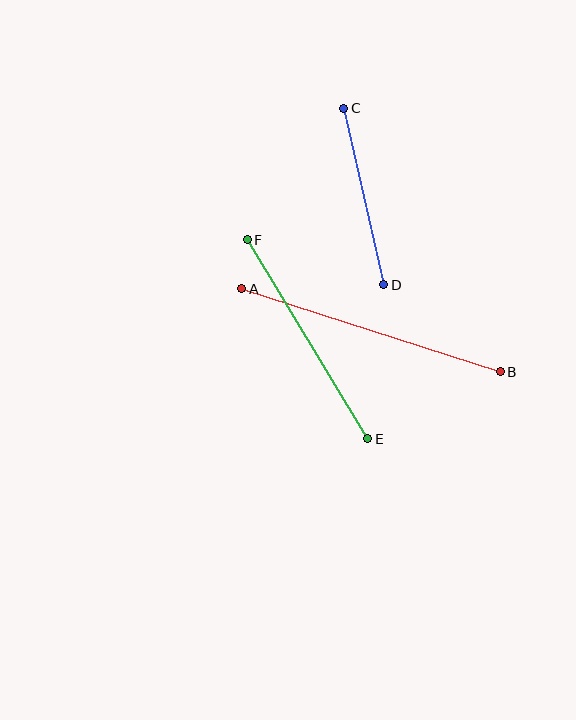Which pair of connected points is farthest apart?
Points A and B are farthest apart.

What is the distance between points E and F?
The distance is approximately 233 pixels.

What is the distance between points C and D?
The distance is approximately 181 pixels.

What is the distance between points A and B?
The distance is approximately 271 pixels.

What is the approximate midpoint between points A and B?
The midpoint is at approximately (371, 330) pixels.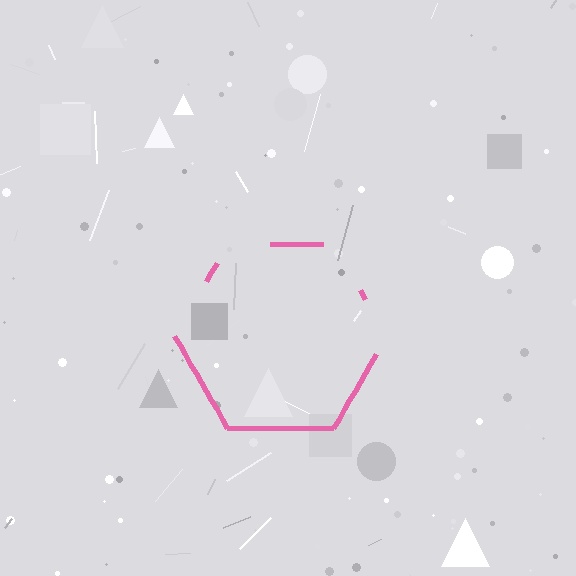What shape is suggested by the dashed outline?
The dashed outline suggests a hexagon.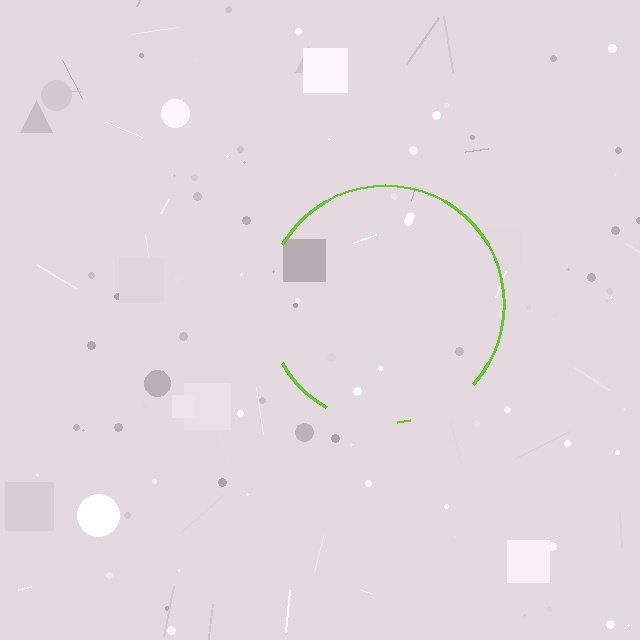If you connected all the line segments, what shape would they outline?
They would outline a circle.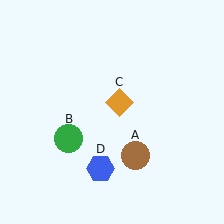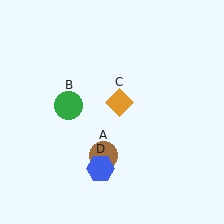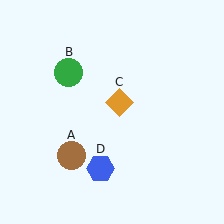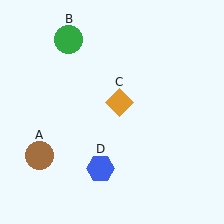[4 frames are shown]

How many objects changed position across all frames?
2 objects changed position: brown circle (object A), green circle (object B).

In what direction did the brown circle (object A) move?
The brown circle (object A) moved left.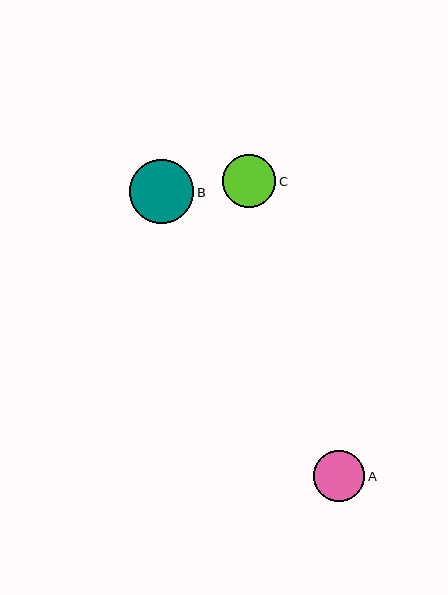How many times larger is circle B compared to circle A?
Circle B is approximately 1.3 times the size of circle A.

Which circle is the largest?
Circle B is the largest with a size of approximately 65 pixels.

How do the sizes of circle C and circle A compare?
Circle C and circle A are approximately the same size.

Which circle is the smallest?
Circle A is the smallest with a size of approximately 51 pixels.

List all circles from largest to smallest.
From largest to smallest: B, C, A.